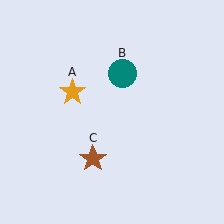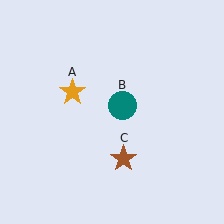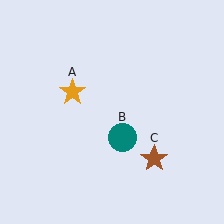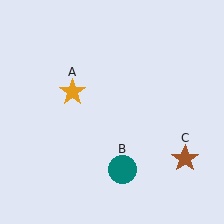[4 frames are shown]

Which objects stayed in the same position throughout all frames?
Orange star (object A) remained stationary.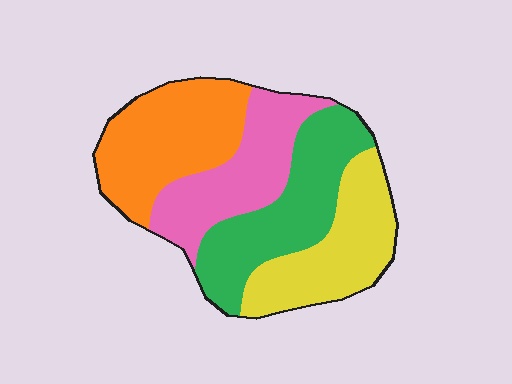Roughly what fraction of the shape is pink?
Pink covers around 25% of the shape.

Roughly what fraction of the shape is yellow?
Yellow takes up between a sixth and a third of the shape.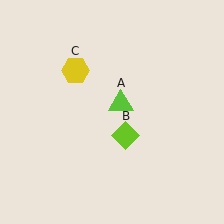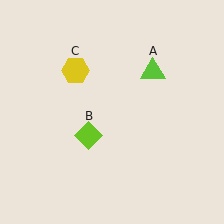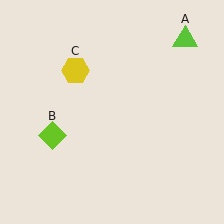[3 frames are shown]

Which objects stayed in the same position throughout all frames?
Yellow hexagon (object C) remained stationary.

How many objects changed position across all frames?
2 objects changed position: lime triangle (object A), lime diamond (object B).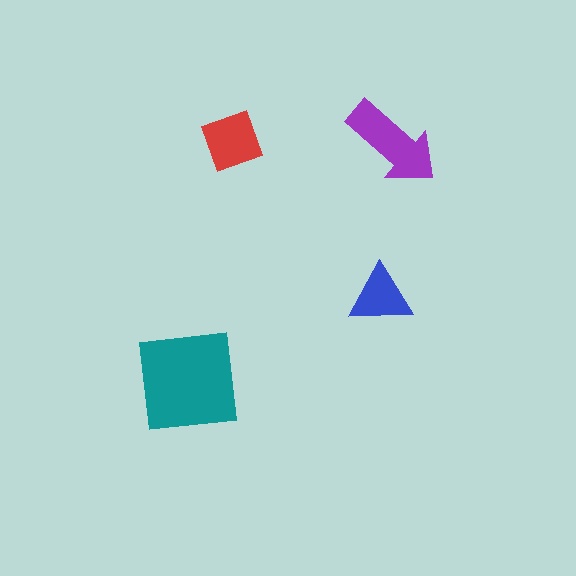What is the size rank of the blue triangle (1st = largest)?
4th.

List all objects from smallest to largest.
The blue triangle, the red square, the purple arrow, the teal square.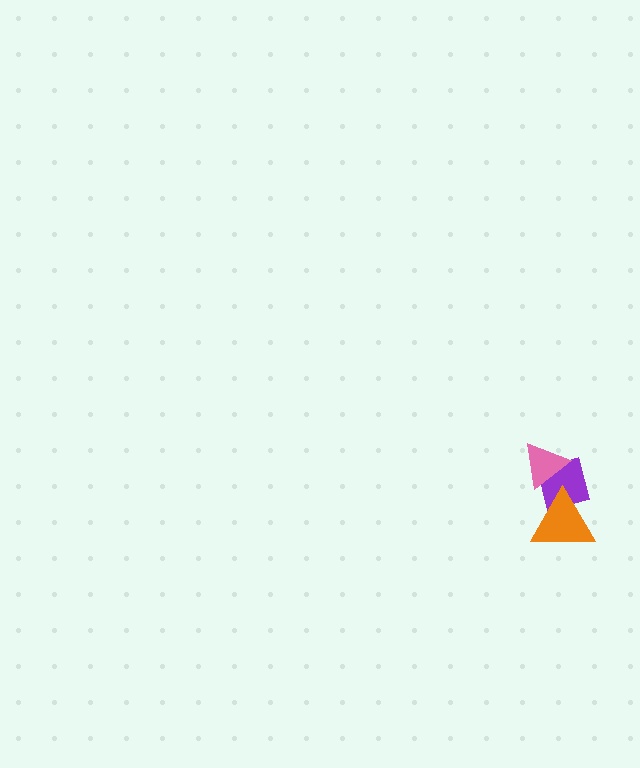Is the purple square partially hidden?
Yes, it is partially covered by another shape.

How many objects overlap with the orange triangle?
1 object overlaps with the orange triangle.